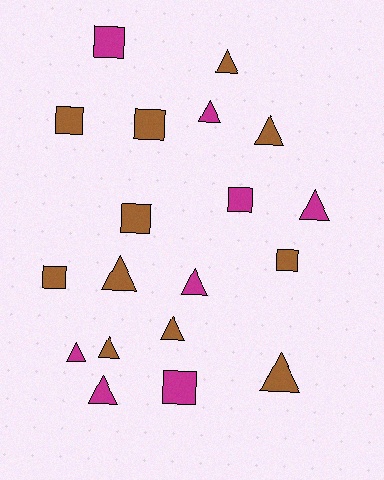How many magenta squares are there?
There are 3 magenta squares.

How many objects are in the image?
There are 19 objects.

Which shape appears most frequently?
Triangle, with 11 objects.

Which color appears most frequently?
Brown, with 11 objects.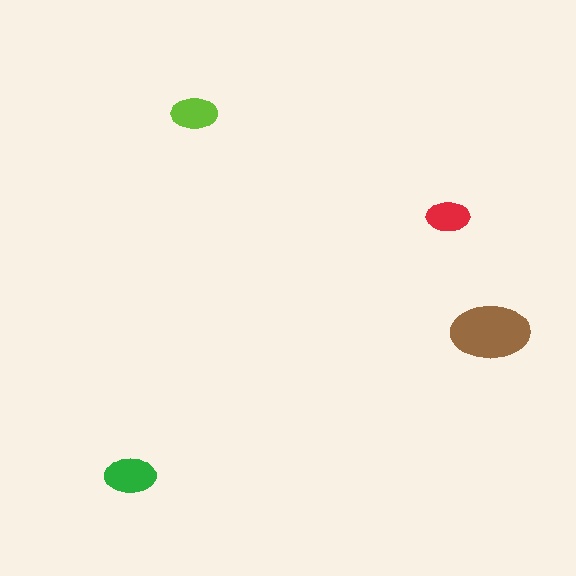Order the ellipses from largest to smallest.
the brown one, the green one, the lime one, the red one.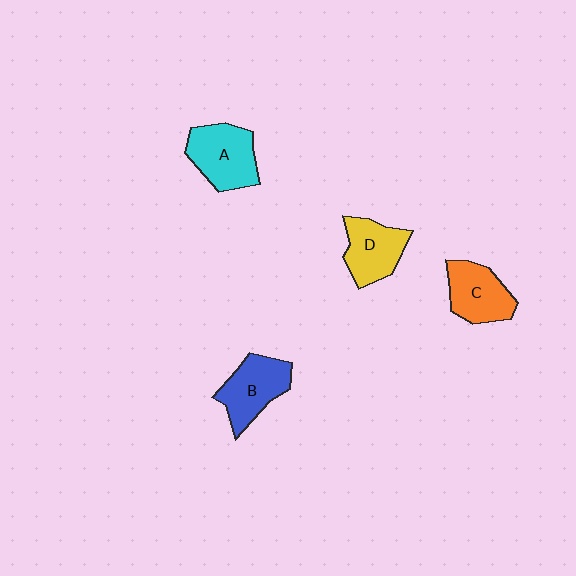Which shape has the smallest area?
Shape D (yellow).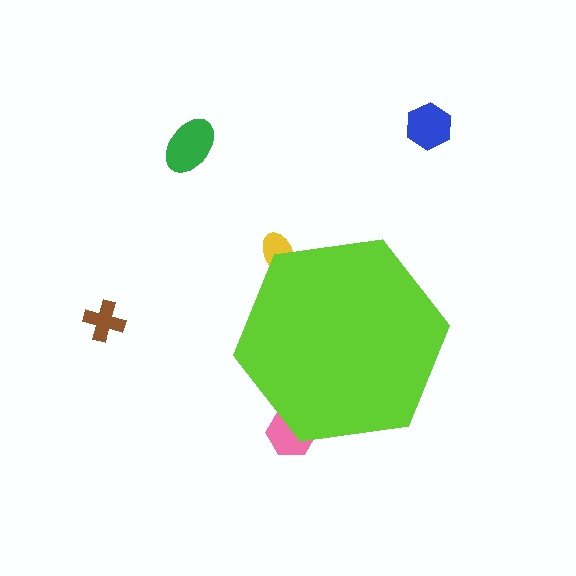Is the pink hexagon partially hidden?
Yes, the pink hexagon is partially hidden behind the lime hexagon.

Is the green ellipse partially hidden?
No, the green ellipse is fully visible.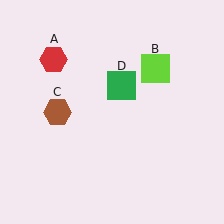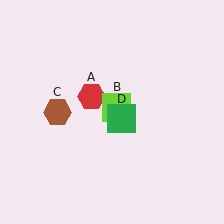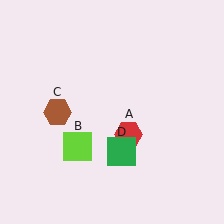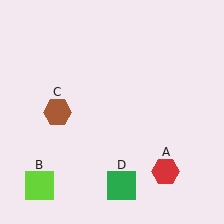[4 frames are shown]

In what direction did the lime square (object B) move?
The lime square (object B) moved down and to the left.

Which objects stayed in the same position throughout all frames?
Brown hexagon (object C) remained stationary.